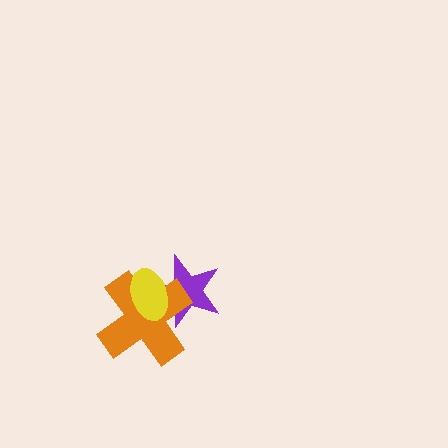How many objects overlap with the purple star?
2 objects overlap with the purple star.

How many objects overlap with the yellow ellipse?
2 objects overlap with the yellow ellipse.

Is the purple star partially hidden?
Yes, it is partially covered by another shape.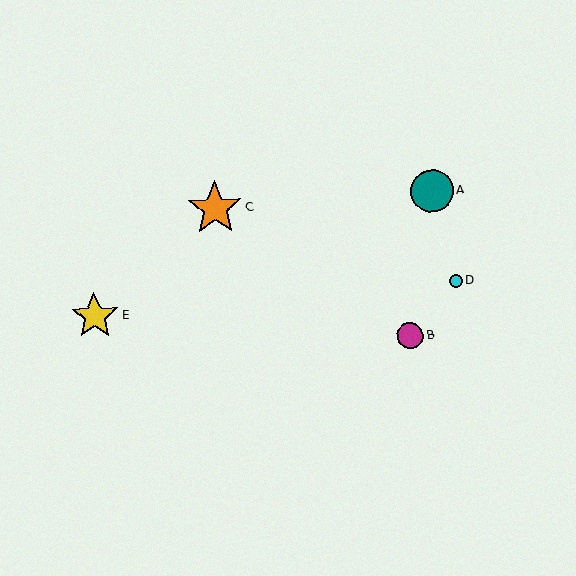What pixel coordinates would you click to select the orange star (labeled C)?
Click at (215, 208) to select the orange star C.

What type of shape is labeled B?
Shape B is a magenta circle.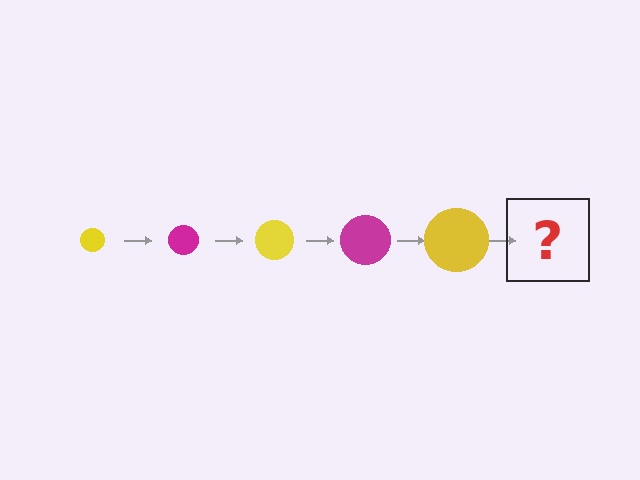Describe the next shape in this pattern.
It should be a magenta circle, larger than the previous one.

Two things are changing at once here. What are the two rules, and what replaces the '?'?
The two rules are that the circle grows larger each step and the color cycles through yellow and magenta. The '?' should be a magenta circle, larger than the previous one.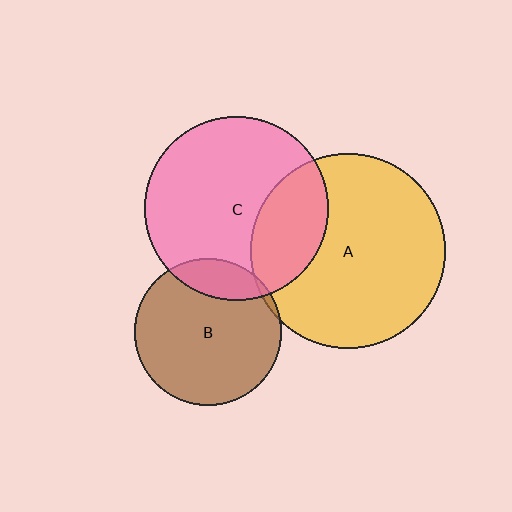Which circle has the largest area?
Circle A (yellow).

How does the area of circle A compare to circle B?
Approximately 1.8 times.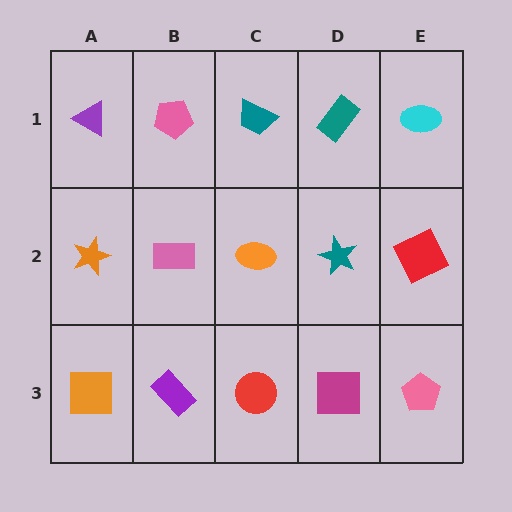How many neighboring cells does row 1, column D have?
3.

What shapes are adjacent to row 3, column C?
An orange ellipse (row 2, column C), a purple rectangle (row 3, column B), a magenta square (row 3, column D).